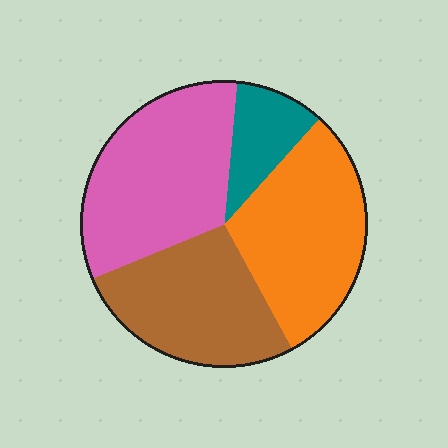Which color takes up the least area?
Teal, at roughly 10%.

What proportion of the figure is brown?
Brown takes up about one quarter (1/4) of the figure.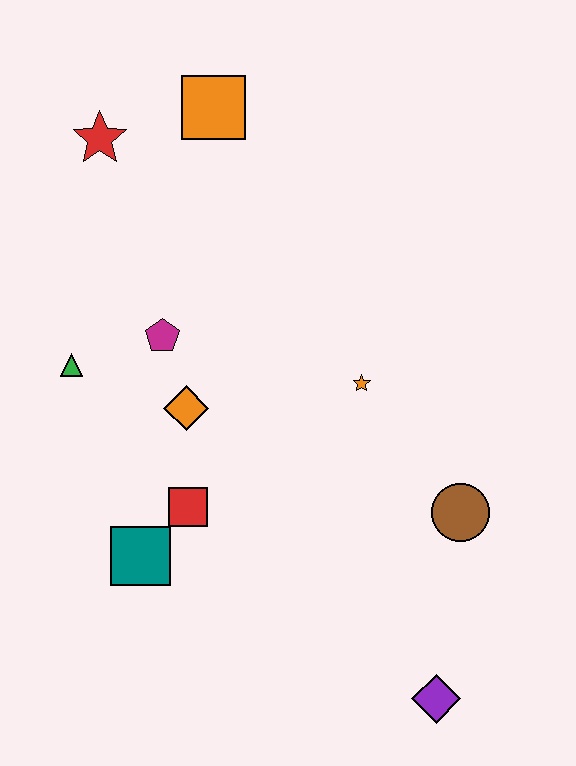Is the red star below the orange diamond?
No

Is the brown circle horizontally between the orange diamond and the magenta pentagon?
No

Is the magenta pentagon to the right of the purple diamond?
No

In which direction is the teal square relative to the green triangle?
The teal square is below the green triangle.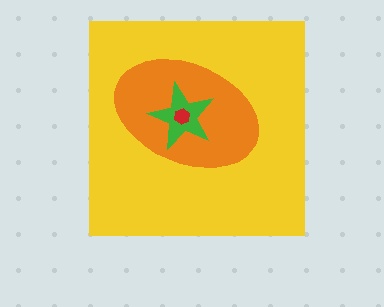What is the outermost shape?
The yellow square.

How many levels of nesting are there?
4.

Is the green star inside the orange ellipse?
Yes.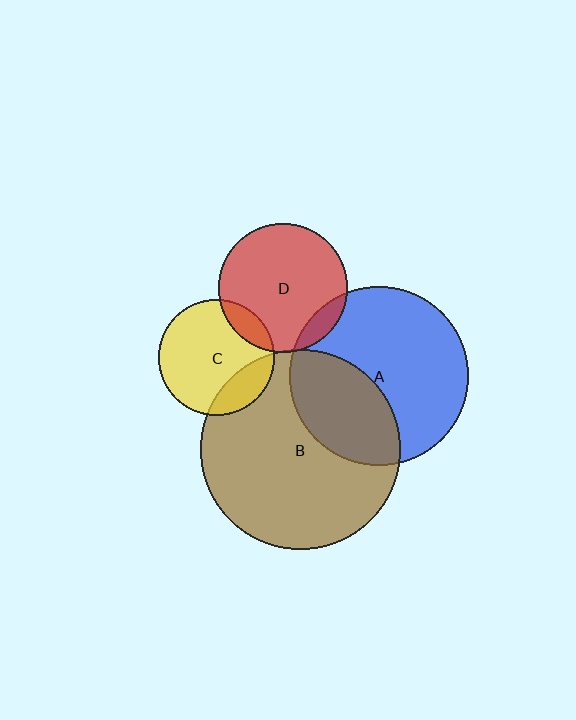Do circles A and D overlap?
Yes.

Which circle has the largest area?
Circle B (brown).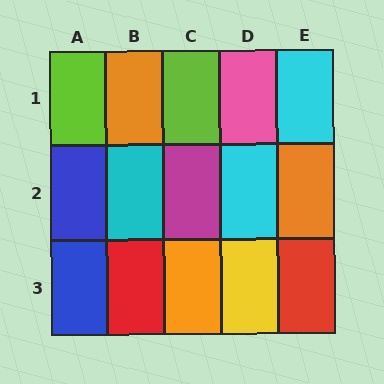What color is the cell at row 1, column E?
Cyan.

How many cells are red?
2 cells are red.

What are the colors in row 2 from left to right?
Blue, cyan, magenta, cyan, orange.